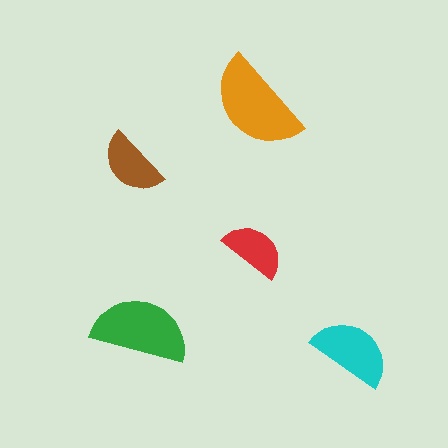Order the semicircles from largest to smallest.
the orange one, the green one, the cyan one, the brown one, the red one.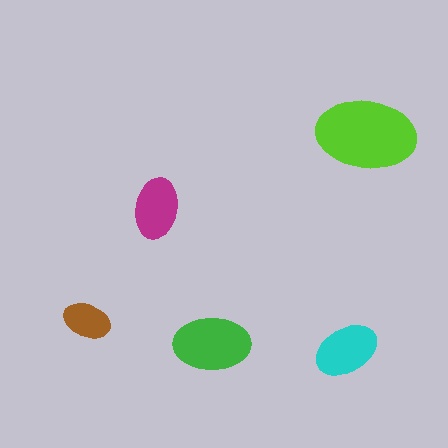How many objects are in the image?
There are 5 objects in the image.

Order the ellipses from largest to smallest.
the lime one, the green one, the cyan one, the magenta one, the brown one.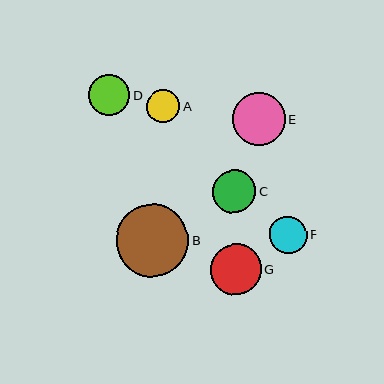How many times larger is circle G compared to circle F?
Circle G is approximately 1.4 times the size of circle F.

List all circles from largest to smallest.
From largest to smallest: B, E, G, C, D, F, A.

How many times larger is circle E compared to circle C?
Circle E is approximately 1.2 times the size of circle C.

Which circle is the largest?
Circle B is the largest with a size of approximately 73 pixels.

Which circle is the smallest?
Circle A is the smallest with a size of approximately 33 pixels.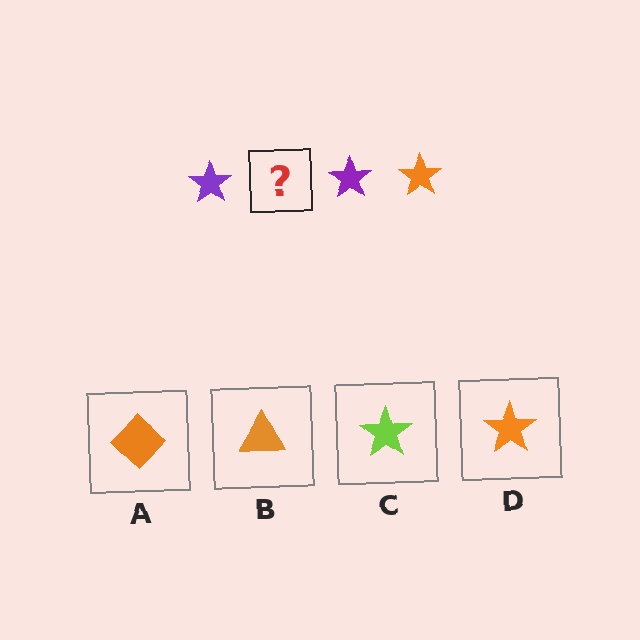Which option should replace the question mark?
Option D.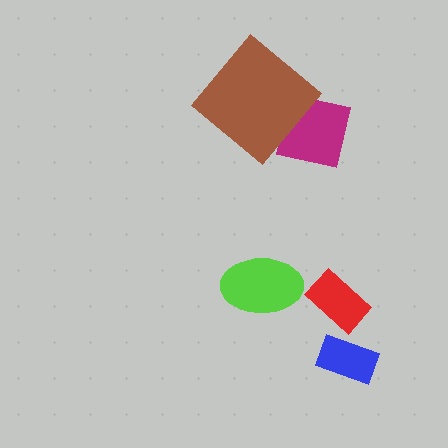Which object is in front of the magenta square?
The brown diamond is in front of the magenta square.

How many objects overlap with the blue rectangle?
0 objects overlap with the blue rectangle.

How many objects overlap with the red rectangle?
0 objects overlap with the red rectangle.